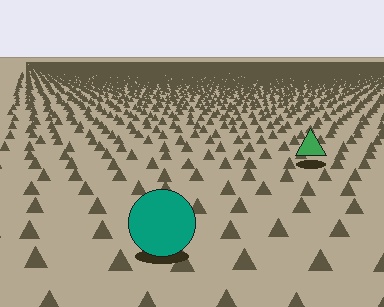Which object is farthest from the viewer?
The green triangle is farthest from the viewer. It appears smaller and the ground texture around it is denser.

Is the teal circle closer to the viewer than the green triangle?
Yes. The teal circle is closer — you can tell from the texture gradient: the ground texture is coarser near it.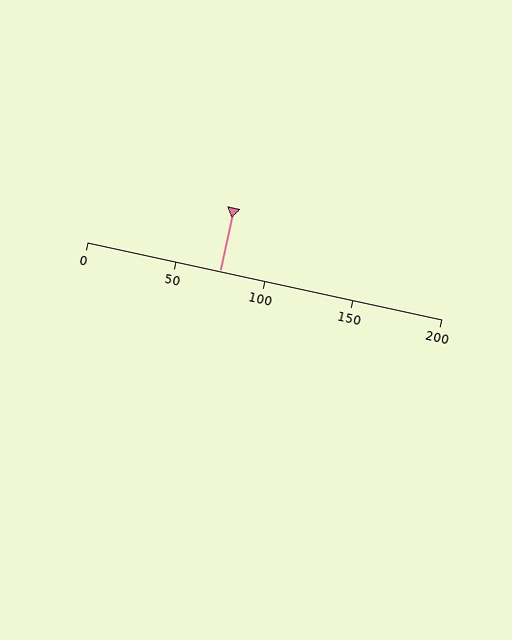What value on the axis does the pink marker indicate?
The marker indicates approximately 75.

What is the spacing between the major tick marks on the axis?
The major ticks are spaced 50 apart.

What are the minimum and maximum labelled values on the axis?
The axis runs from 0 to 200.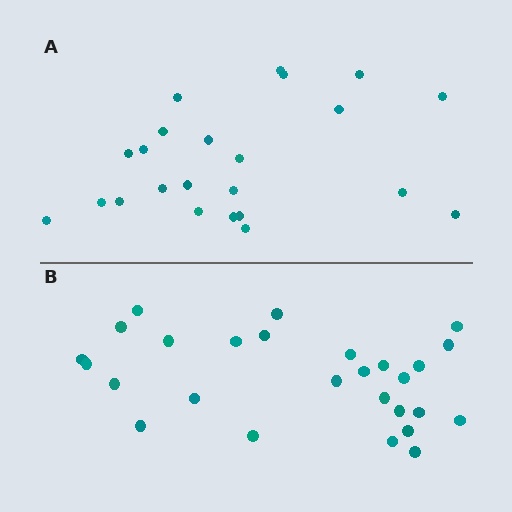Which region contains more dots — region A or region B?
Region B (the bottom region) has more dots.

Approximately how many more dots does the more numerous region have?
Region B has about 4 more dots than region A.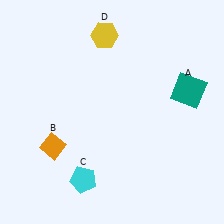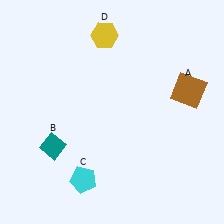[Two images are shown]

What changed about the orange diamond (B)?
In Image 1, B is orange. In Image 2, it changed to teal.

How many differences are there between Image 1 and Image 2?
There are 2 differences between the two images.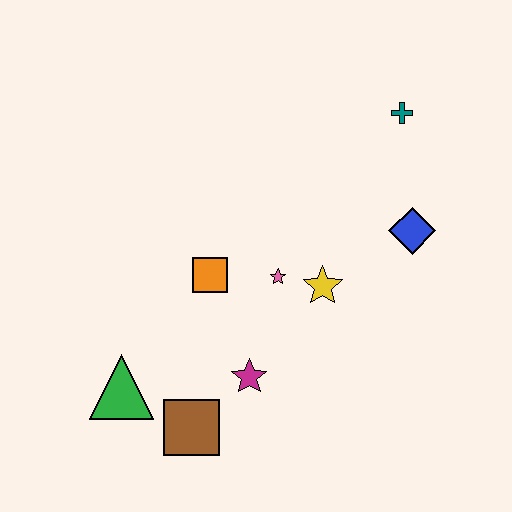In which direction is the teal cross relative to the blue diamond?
The teal cross is above the blue diamond.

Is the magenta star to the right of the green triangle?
Yes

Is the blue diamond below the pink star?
No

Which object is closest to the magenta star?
The brown square is closest to the magenta star.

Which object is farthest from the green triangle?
The teal cross is farthest from the green triangle.